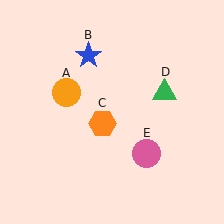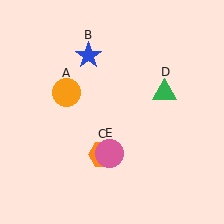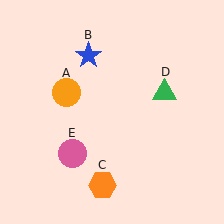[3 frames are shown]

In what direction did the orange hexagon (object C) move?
The orange hexagon (object C) moved down.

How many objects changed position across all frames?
2 objects changed position: orange hexagon (object C), pink circle (object E).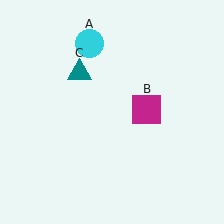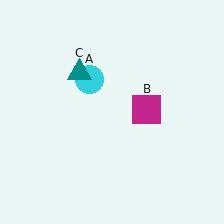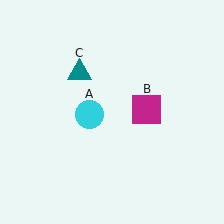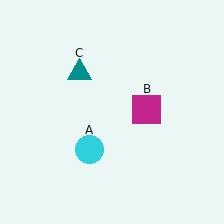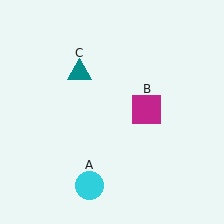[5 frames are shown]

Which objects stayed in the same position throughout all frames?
Magenta square (object B) and teal triangle (object C) remained stationary.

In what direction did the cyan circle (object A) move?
The cyan circle (object A) moved down.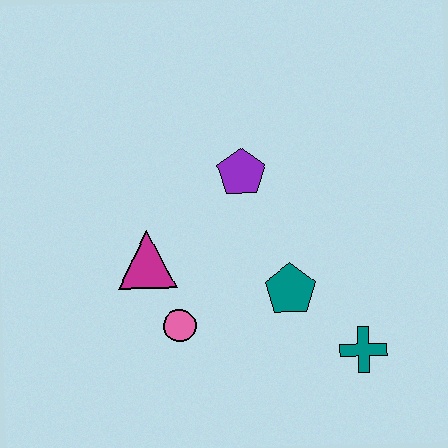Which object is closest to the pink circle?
The magenta triangle is closest to the pink circle.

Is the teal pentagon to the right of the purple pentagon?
Yes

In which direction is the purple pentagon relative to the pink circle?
The purple pentagon is above the pink circle.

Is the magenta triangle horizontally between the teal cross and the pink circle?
No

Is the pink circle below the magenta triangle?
Yes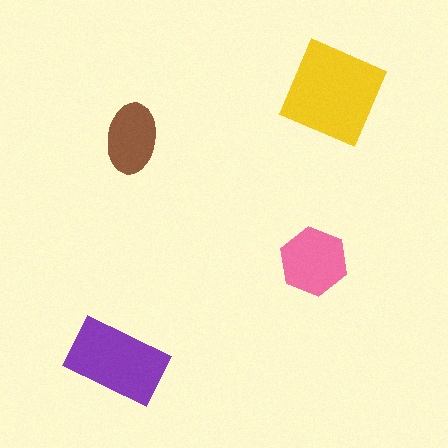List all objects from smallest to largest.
The brown ellipse, the pink hexagon, the purple rectangle, the yellow diamond.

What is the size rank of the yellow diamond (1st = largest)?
1st.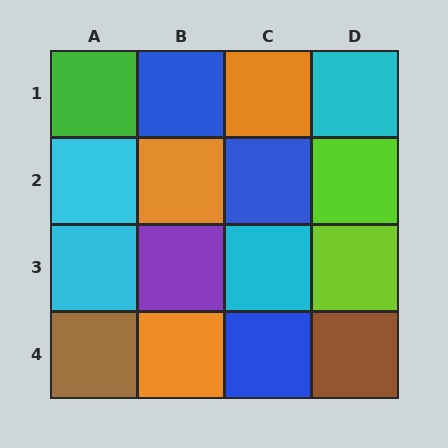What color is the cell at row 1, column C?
Orange.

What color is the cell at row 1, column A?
Green.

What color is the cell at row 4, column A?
Brown.